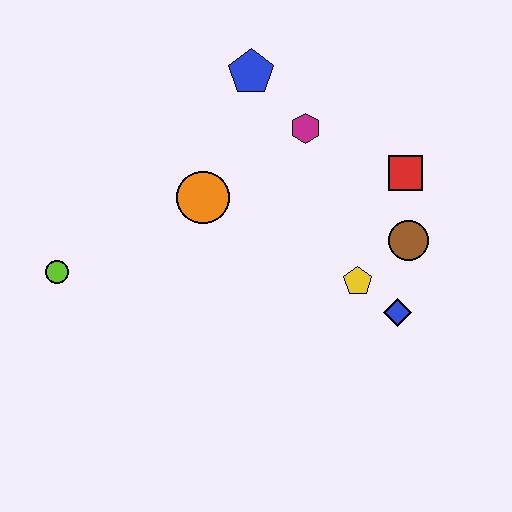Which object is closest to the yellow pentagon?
The blue diamond is closest to the yellow pentagon.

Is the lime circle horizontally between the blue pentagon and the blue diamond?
No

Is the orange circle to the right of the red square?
No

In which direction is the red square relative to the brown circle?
The red square is above the brown circle.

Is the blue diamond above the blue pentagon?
No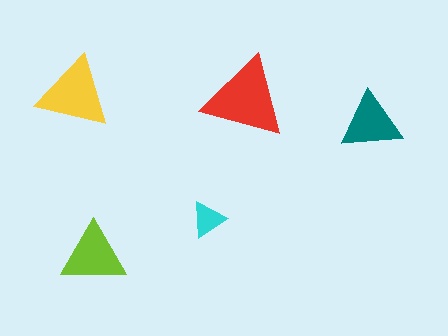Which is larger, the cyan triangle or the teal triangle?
The teal one.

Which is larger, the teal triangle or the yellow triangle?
The yellow one.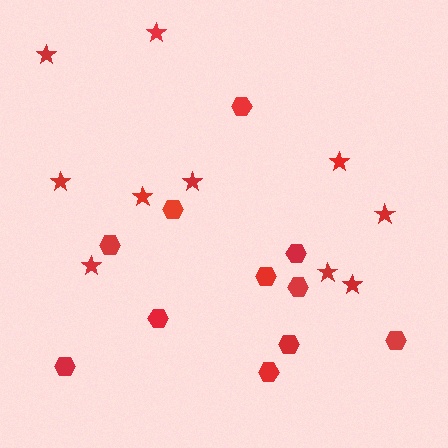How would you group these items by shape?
There are 2 groups: one group of stars (10) and one group of hexagons (11).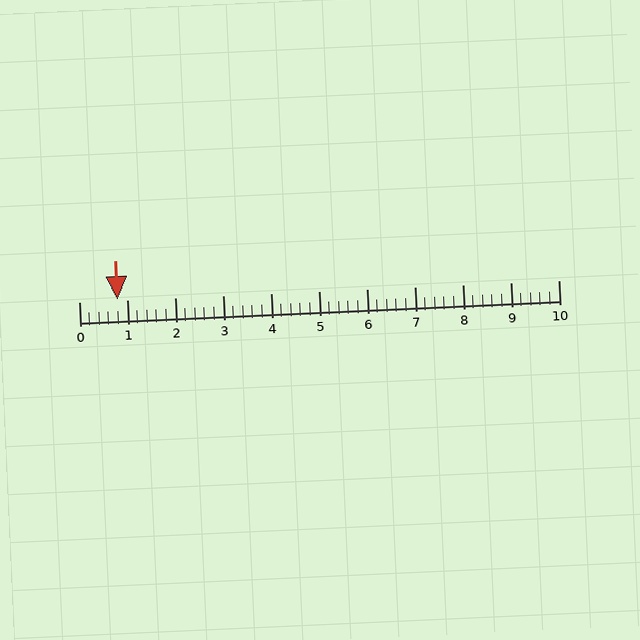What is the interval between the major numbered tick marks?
The major tick marks are spaced 1 units apart.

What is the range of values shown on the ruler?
The ruler shows values from 0 to 10.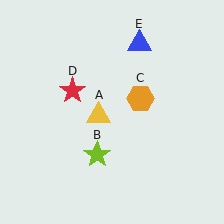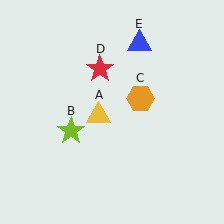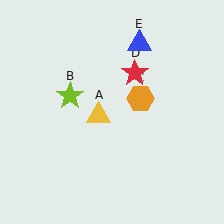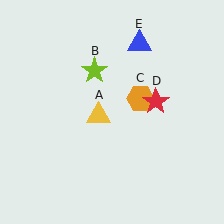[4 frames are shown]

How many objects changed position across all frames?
2 objects changed position: lime star (object B), red star (object D).